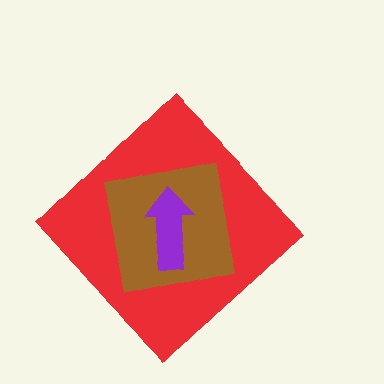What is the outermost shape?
The red diamond.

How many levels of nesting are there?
3.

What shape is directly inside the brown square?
The purple arrow.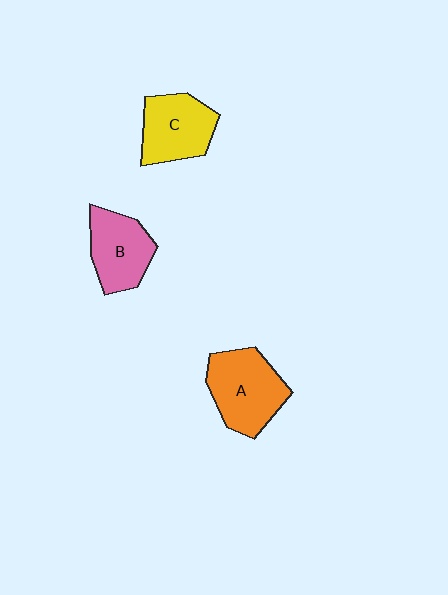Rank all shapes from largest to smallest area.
From largest to smallest: A (orange), C (yellow), B (pink).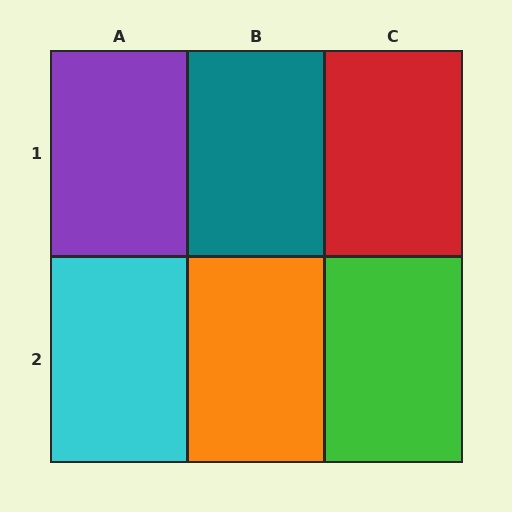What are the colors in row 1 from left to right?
Purple, teal, red.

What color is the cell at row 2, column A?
Cyan.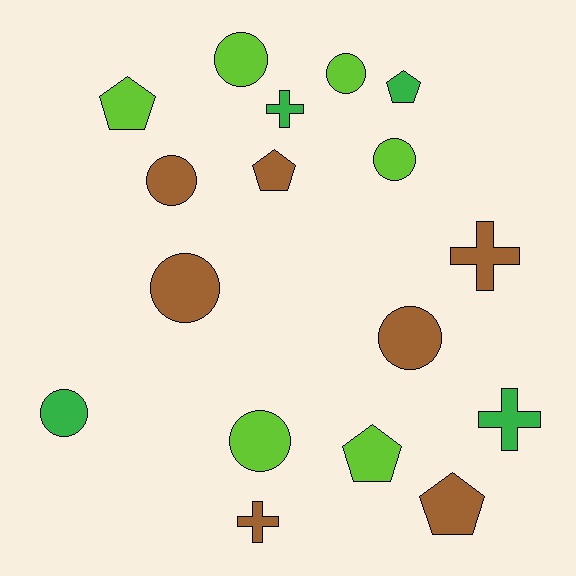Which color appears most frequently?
Brown, with 7 objects.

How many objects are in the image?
There are 17 objects.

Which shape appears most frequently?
Circle, with 8 objects.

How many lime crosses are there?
There are no lime crosses.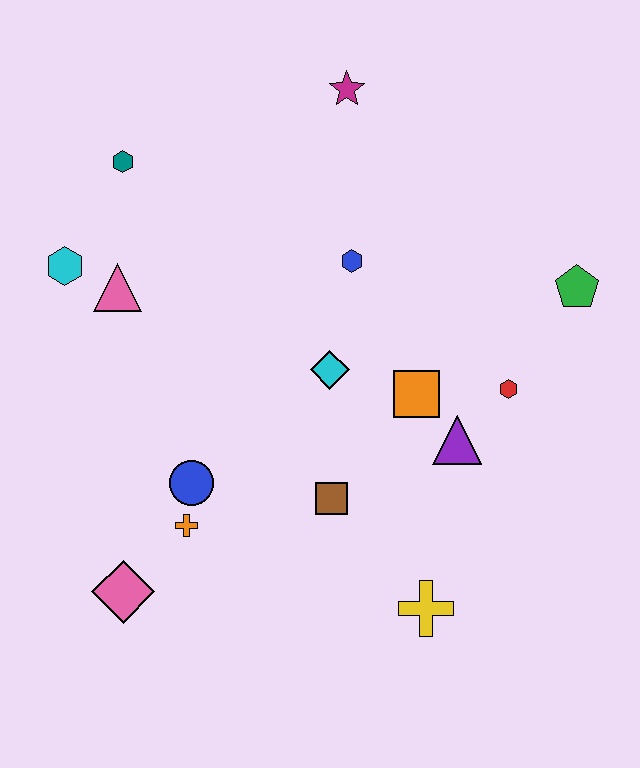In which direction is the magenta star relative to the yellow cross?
The magenta star is above the yellow cross.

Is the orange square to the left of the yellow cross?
Yes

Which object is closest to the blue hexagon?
The cyan diamond is closest to the blue hexagon.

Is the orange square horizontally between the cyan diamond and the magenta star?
No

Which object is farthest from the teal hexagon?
The yellow cross is farthest from the teal hexagon.